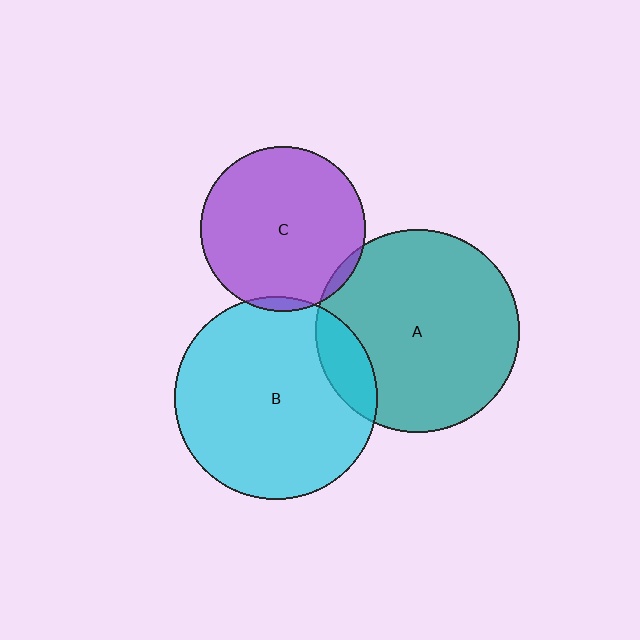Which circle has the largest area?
Circle A (teal).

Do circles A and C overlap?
Yes.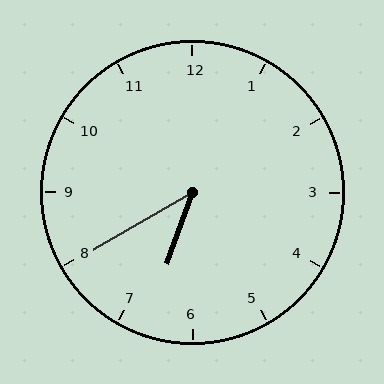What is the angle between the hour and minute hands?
Approximately 40 degrees.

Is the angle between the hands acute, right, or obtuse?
It is acute.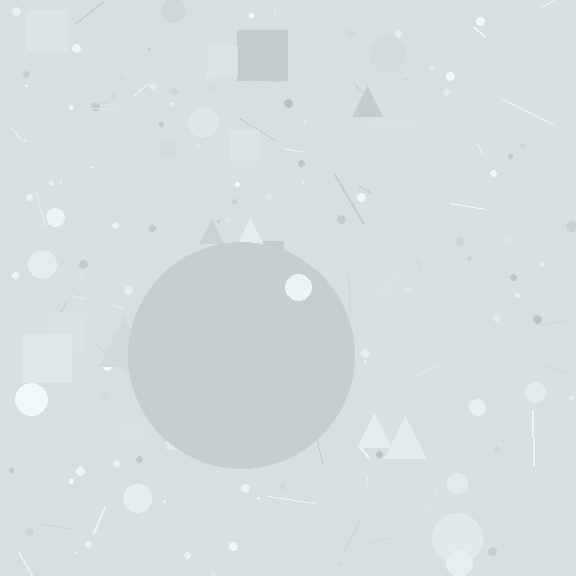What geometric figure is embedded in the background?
A circle is embedded in the background.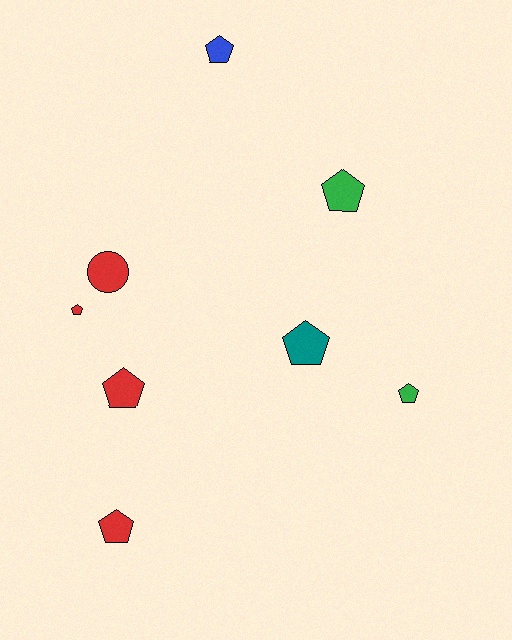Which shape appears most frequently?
Pentagon, with 7 objects.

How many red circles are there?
There is 1 red circle.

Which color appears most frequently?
Red, with 4 objects.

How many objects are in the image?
There are 8 objects.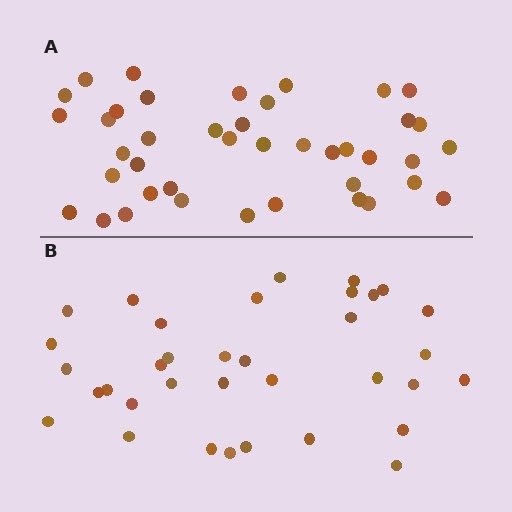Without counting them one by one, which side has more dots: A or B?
Region A (the top region) has more dots.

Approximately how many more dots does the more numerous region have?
Region A has about 6 more dots than region B.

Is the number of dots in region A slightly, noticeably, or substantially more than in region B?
Region A has only slightly more — the two regions are fairly close. The ratio is roughly 1.2 to 1.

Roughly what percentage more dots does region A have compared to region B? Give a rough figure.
About 15% more.